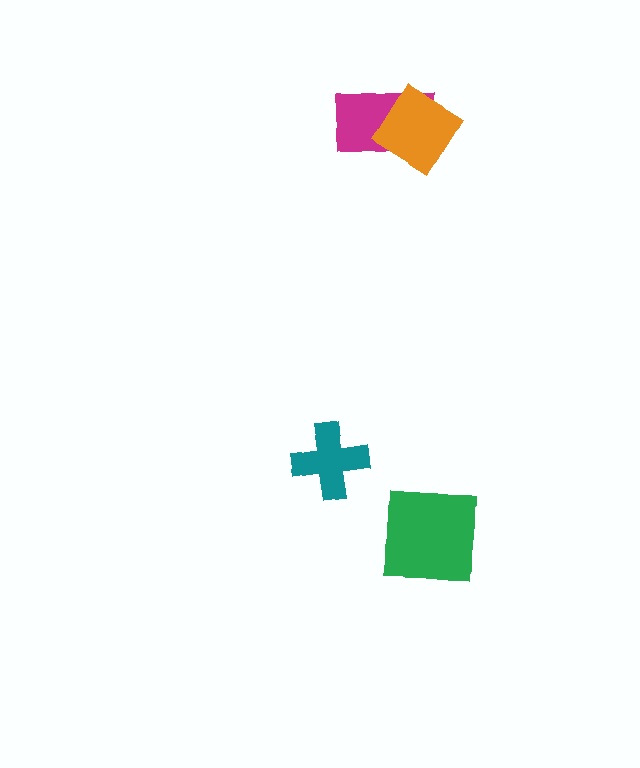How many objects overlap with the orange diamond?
1 object overlaps with the orange diamond.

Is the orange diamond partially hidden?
No, no other shape covers it.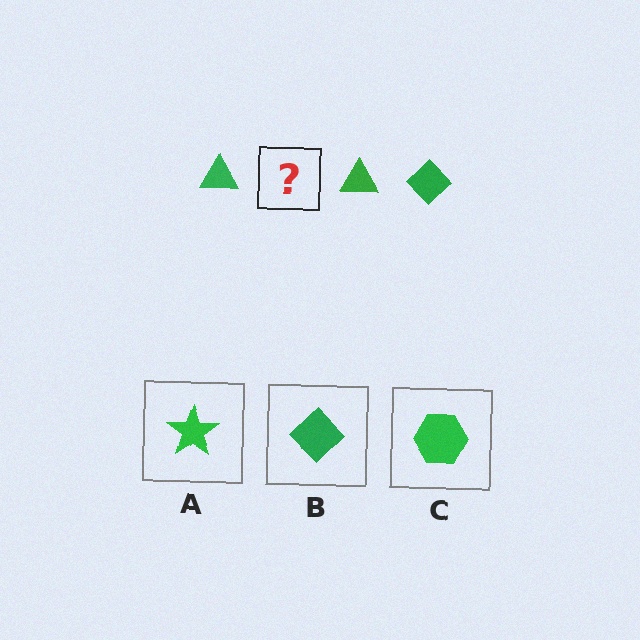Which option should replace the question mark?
Option B.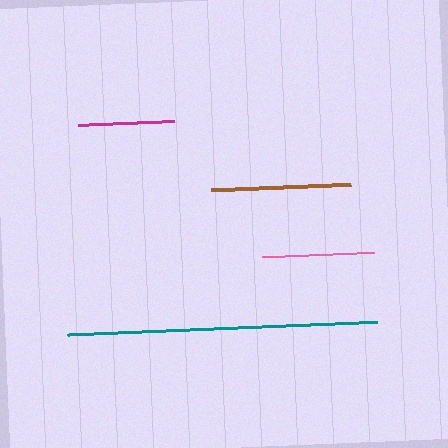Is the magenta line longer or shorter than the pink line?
The pink line is longer than the magenta line.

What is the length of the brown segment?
The brown segment is approximately 140 pixels long.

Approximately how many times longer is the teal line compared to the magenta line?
The teal line is approximately 3.3 times the length of the magenta line.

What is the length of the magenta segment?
The magenta segment is approximately 95 pixels long.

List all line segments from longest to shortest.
From longest to shortest: teal, brown, pink, magenta.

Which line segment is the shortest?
The magenta line is the shortest at approximately 95 pixels.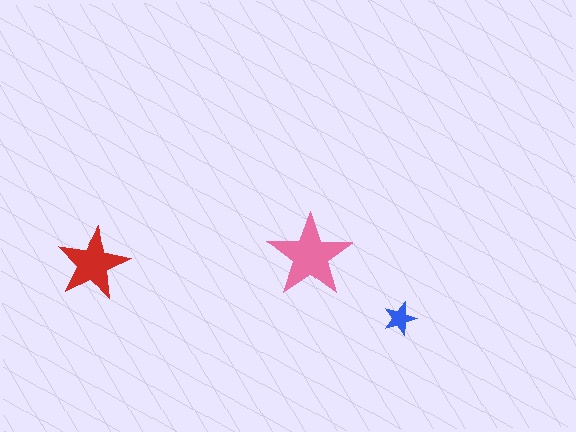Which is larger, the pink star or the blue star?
The pink one.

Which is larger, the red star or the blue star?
The red one.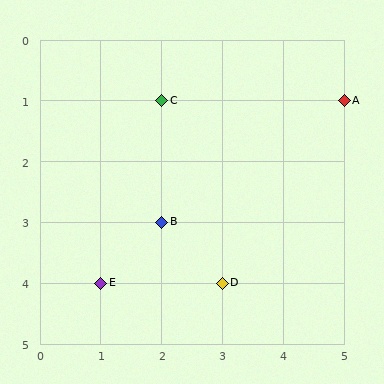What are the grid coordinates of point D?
Point D is at grid coordinates (3, 4).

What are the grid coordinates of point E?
Point E is at grid coordinates (1, 4).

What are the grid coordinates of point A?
Point A is at grid coordinates (5, 1).